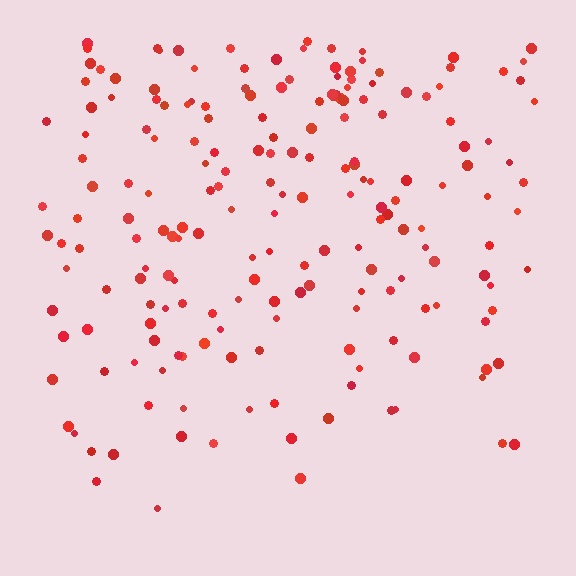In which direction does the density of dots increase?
From bottom to top, with the top side densest.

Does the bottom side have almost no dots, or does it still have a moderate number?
Still a moderate number, just noticeably fewer than the top.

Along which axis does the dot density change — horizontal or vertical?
Vertical.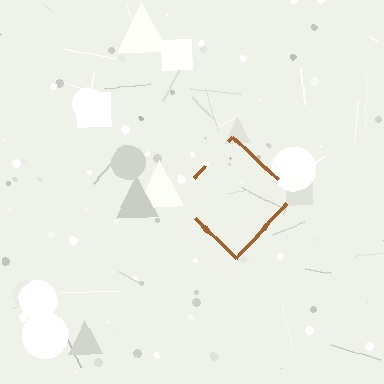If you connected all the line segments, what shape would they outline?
They would outline a diamond.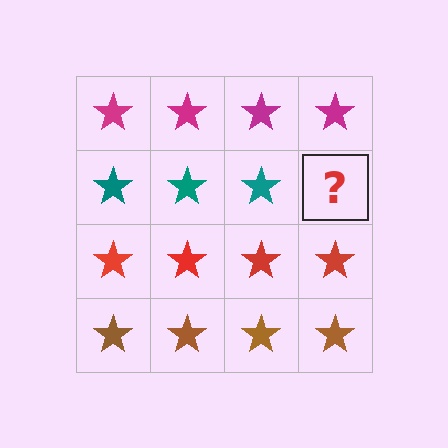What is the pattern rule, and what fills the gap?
The rule is that each row has a consistent color. The gap should be filled with a teal star.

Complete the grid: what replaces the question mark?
The question mark should be replaced with a teal star.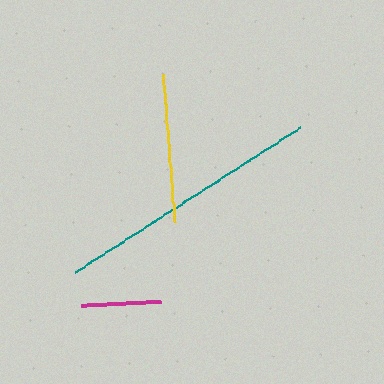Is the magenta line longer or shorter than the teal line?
The teal line is longer than the magenta line.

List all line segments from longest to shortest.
From longest to shortest: teal, yellow, magenta.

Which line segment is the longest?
The teal line is the longest at approximately 267 pixels.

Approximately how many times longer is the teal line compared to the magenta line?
The teal line is approximately 3.4 times the length of the magenta line.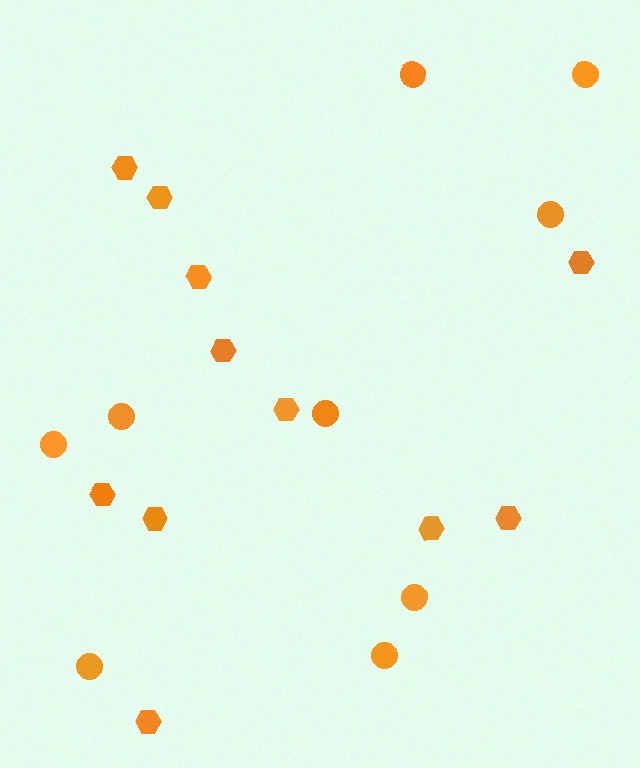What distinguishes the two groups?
There are 2 groups: one group of circles (9) and one group of hexagons (11).